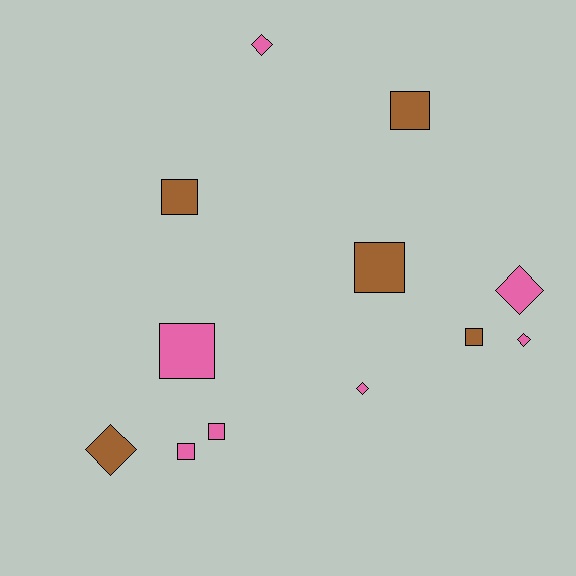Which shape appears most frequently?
Square, with 7 objects.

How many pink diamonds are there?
There are 4 pink diamonds.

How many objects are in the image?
There are 12 objects.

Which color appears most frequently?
Pink, with 7 objects.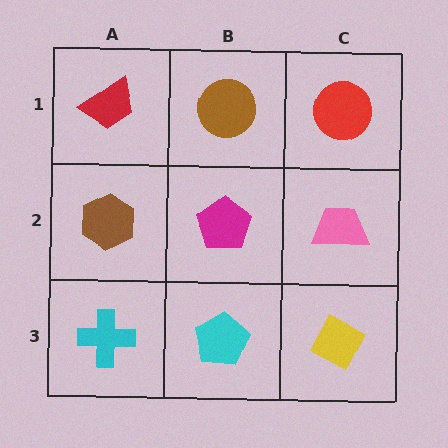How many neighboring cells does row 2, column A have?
3.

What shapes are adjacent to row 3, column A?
A brown hexagon (row 2, column A), a cyan pentagon (row 3, column B).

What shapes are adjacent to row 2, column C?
A red circle (row 1, column C), a yellow diamond (row 3, column C), a magenta pentagon (row 2, column B).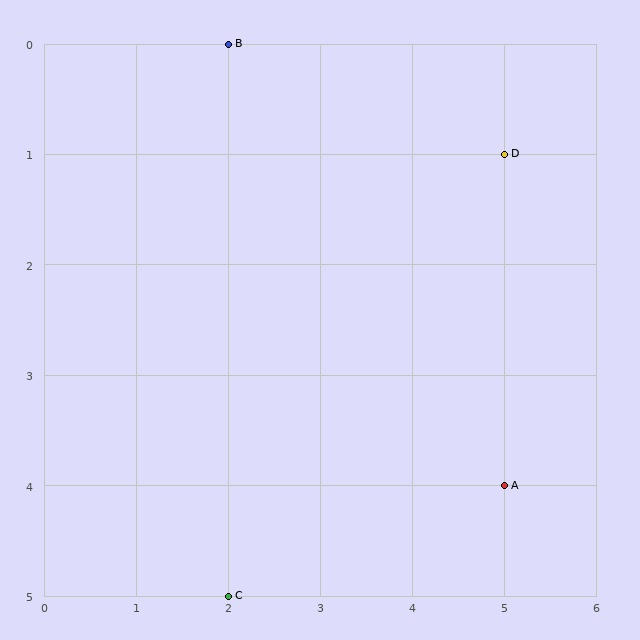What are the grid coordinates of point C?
Point C is at grid coordinates (2, 5).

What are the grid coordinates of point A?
Point A is at grid coordinates (5, 4).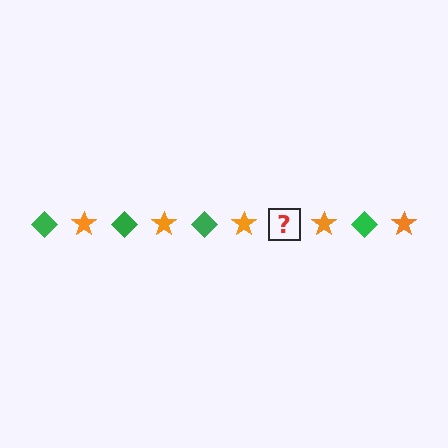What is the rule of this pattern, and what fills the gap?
The rule is that the pattern alternates between green diamond and orange star. The gap should be filled with a green diamond.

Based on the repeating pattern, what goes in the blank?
The blank should be a green diamond.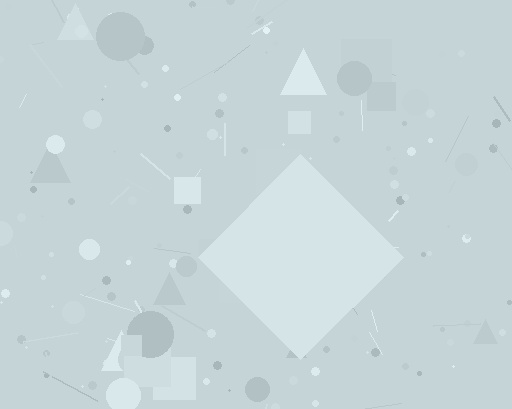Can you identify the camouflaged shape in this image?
The camouflaged shape is a diamond.